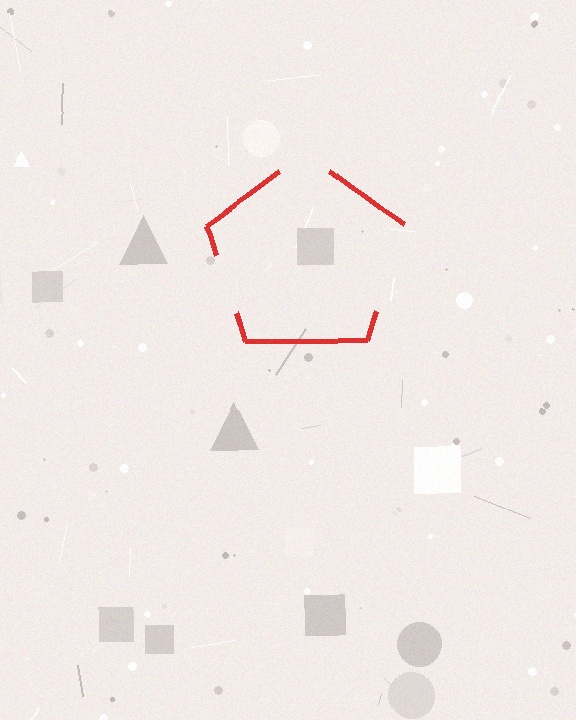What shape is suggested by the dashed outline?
The dashed outline suggests a pentagon.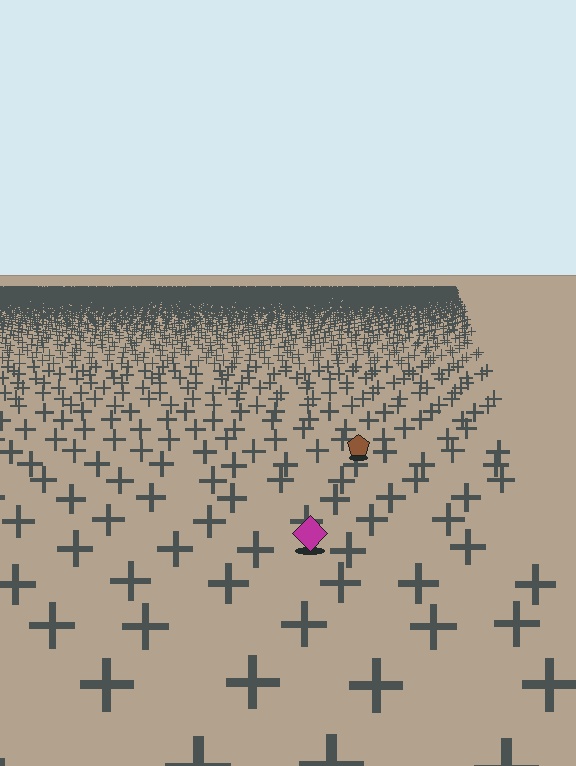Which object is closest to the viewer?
The magenta diamond is closest. The texture marks near it are larger and more spread out.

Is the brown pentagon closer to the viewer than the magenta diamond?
No. The magenta diamond is closer — you can tell from the texture gradient: the ground texture is coarser near it.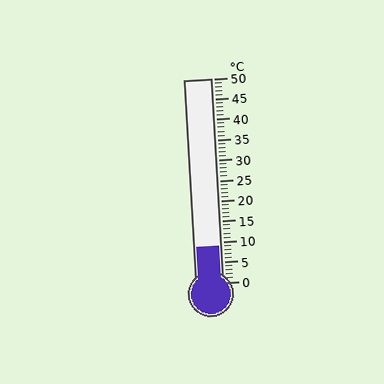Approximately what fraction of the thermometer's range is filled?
The thermometer is filled to approximately 20% of its range.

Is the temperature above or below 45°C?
The temperature is below 45°C.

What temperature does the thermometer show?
The thermometer shows approximately 9°C.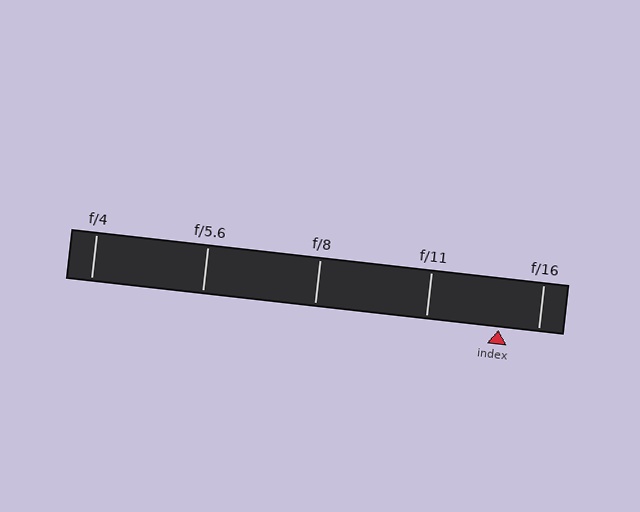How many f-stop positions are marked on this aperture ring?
There are 5 f-stop positions marked.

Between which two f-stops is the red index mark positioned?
The index mark is between f/11 and f/16.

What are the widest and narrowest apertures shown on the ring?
The widest aperture shown is f/4 and the narrowest is f/16.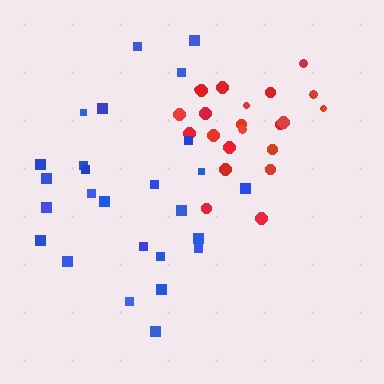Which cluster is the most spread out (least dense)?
Blue.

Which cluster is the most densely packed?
Red.